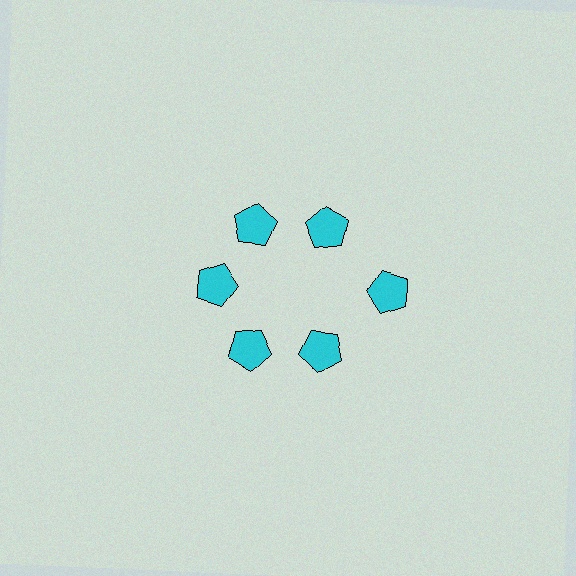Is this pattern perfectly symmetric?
No. The 6 cyan pentagons are arranged in a ring, but one element near the 3 o'clock position is pushed outward from the center, breaking the 6-fold rotational symmetry.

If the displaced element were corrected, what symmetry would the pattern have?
It would have 6-fold rotational symmetry — the pattern would map onto itself every 60 degrees.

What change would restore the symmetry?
The symmetry would be restored by moving it inward, back onto the ring so that all 6 pentagons sit at equal angles and equal distance from the center.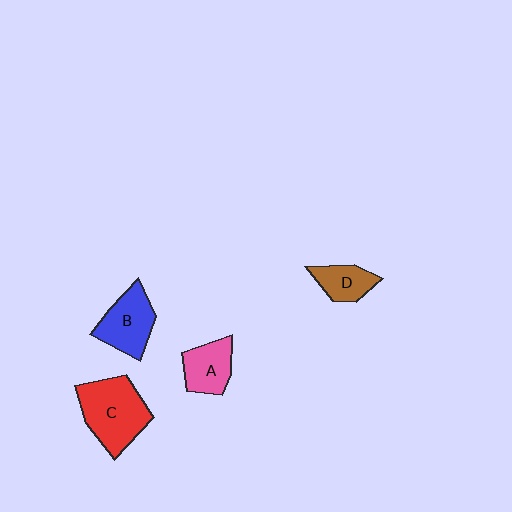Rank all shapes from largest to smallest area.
From largest to smallest: C (red), B (blue), A (pink), D (brown).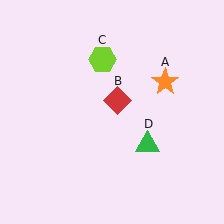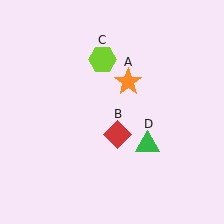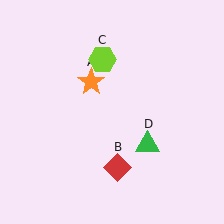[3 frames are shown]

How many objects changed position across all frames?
2 objects changed position: orange star (object A), red diamond (object B).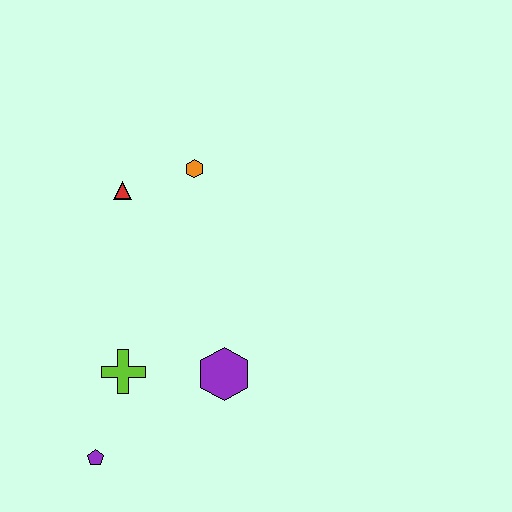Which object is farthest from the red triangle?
The purple pentagon is farthest from the red triangle.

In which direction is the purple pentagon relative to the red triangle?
The purple pentagon is below the red triangle.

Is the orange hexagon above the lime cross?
Yes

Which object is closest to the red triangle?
The orange hexagon is closest to the red triangle.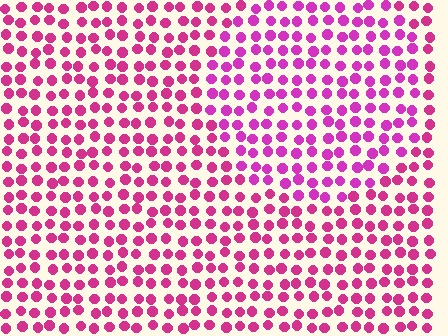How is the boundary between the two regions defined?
The boundary is defined purely by a slight shift in hue (about 19 degrees). Spacing, size, and orientation are identical on both sides.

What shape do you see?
I see a circle.